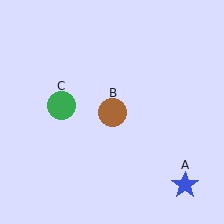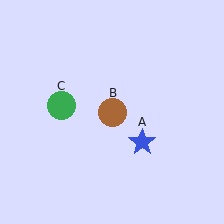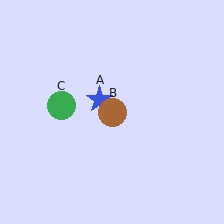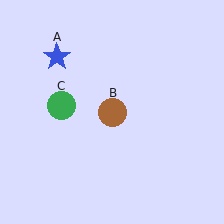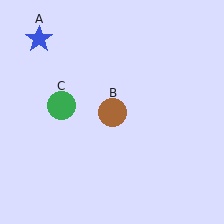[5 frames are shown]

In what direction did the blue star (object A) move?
The blue star (object A) moved up and to the left.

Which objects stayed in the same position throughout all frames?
Brown circle (object B) and green circle (object C) remained stationary.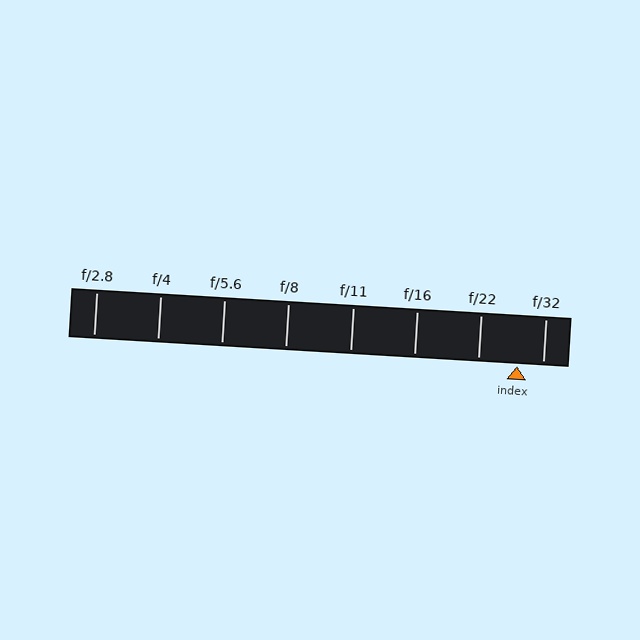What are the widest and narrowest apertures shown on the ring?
The widest aperture shown is f/2.8 and the narrowest is f/32.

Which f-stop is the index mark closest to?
The index mark is closest to f/32.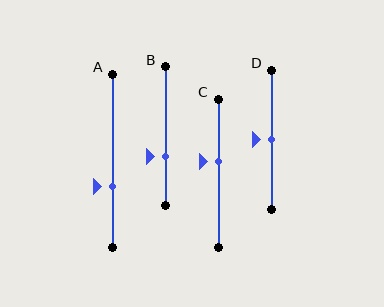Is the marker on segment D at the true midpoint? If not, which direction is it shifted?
Yes, the marker on segment D is at the true midpoint.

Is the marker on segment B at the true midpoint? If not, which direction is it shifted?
No, the marker on segment B is shifted downward by about 15% of the segment length.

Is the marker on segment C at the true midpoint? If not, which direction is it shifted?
No, the marker on segment C is shifted upward by about 8% of the segment length.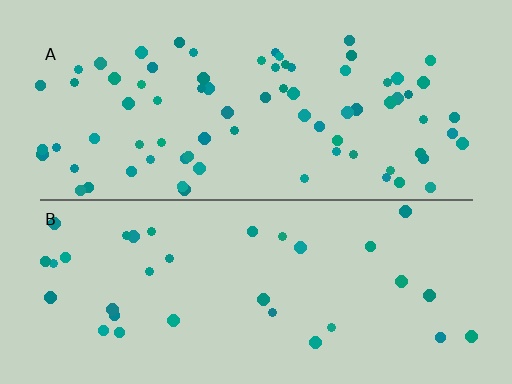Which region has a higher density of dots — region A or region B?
A (the top).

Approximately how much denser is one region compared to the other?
Approximately 2.3× — region A over region B.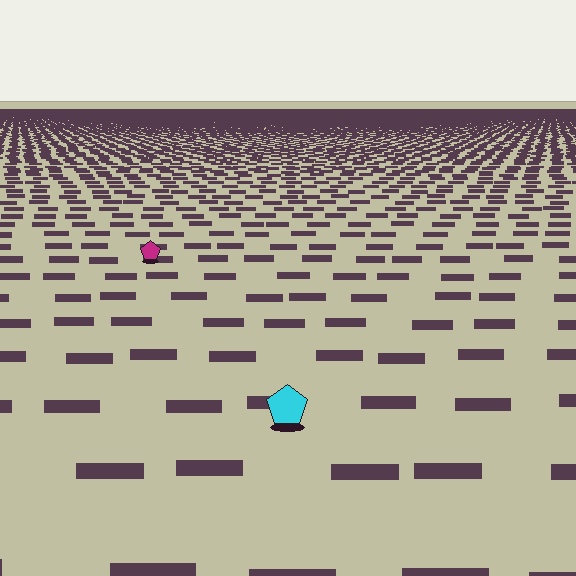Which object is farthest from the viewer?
The magenta pentagon is farthest from the viewer. It appears smaller and the ground texture around it is denser.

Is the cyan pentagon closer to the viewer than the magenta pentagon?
Yes. The cyan pentagon is closer — you can tell from the texture gradient: the ground texture is coarser near it.